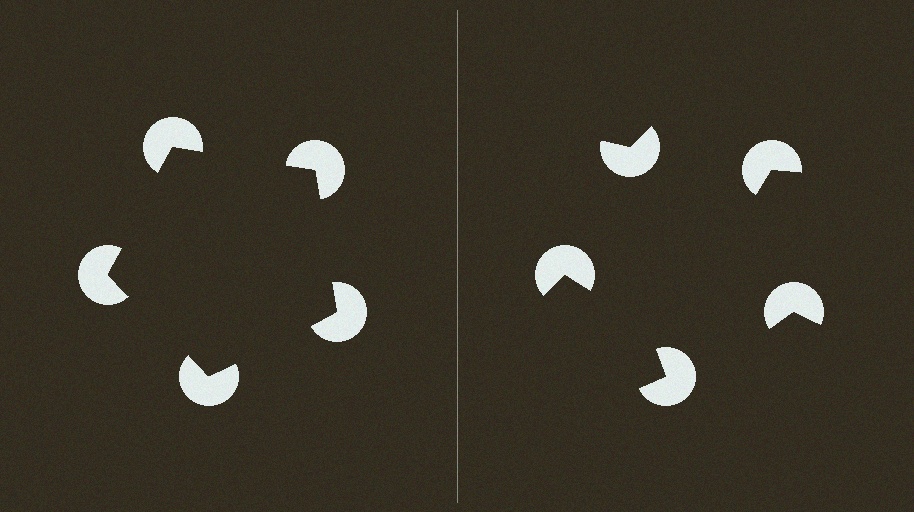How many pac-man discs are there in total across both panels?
10 — 5 on each side.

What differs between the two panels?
The pac-man discs are positioned identically on both sides; only the wedge orientations differ. On the left they align to a pentagon; on the right they are misaligned.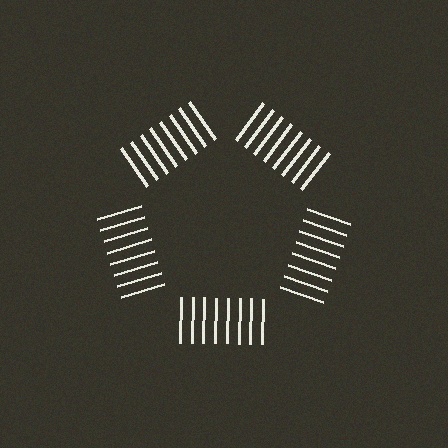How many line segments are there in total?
40 — 8 along each of the 5 edges.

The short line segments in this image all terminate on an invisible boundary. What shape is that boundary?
An illusory pentagon — the line segments terminate on its edges but no continuous stroke is drawn.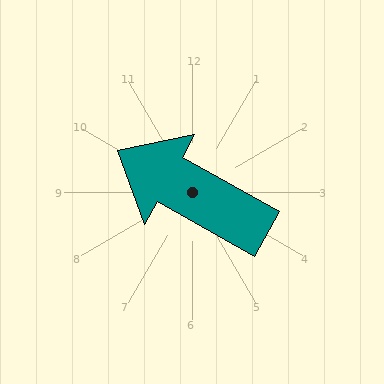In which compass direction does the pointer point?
Northwest.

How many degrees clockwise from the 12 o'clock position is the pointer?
Approximately 299 degrees.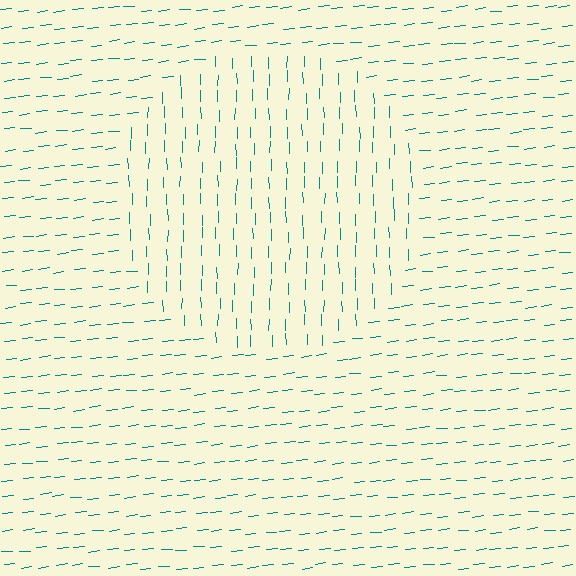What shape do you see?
I see a circle.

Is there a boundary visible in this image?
Yes, there is a texture boundary formed by a change in line orientation.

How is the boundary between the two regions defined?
The boundary is defined purely by a change in line orientation (approximately 84 degrees difference). All lines are the same color and thickness.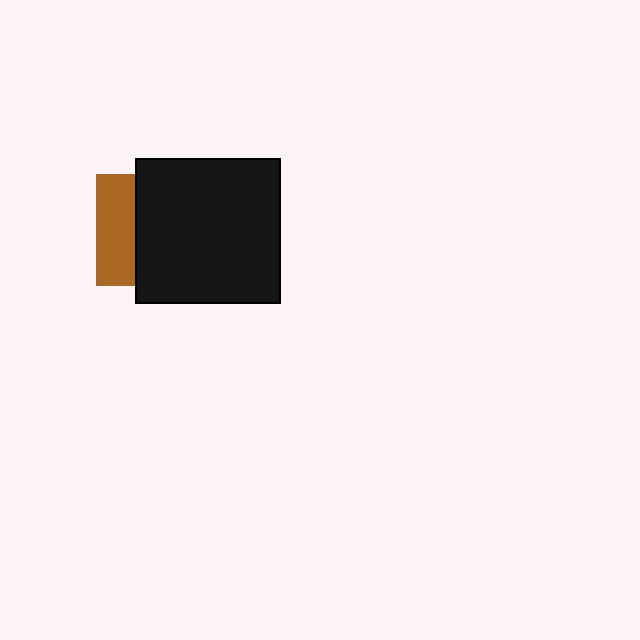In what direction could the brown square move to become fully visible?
The brown square could move left. That would shift it out from behind the black square entirely.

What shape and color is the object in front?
The object in front is a black square.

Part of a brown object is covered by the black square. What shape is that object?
It is a square.